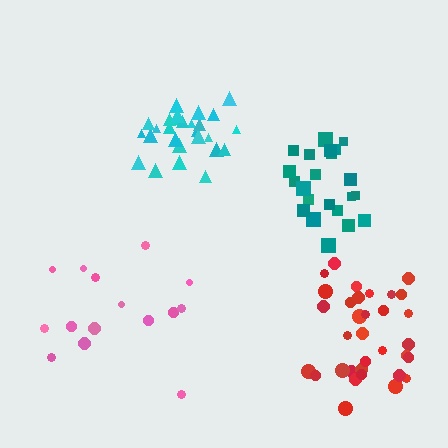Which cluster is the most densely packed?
Cyan.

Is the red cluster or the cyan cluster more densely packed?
Cyan.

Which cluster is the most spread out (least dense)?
Pink.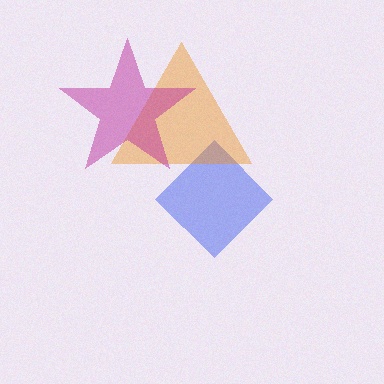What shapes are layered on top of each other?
The layered shapes are: a blue diamond, an orange triangle, a magenta star.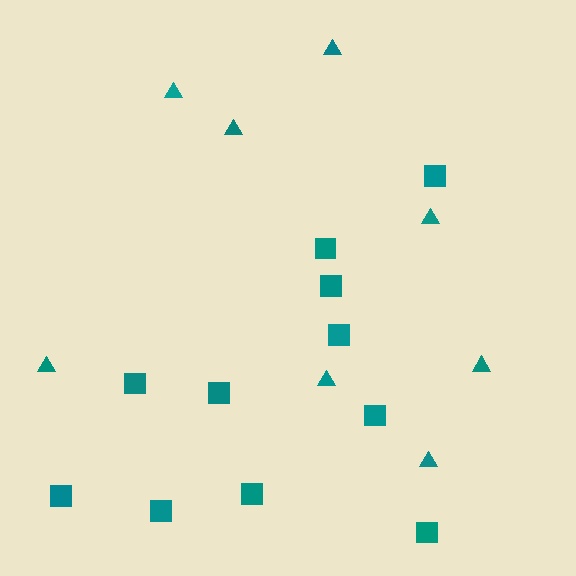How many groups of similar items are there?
There are 2 groups: one group of squares (11) and one group of triangles (8).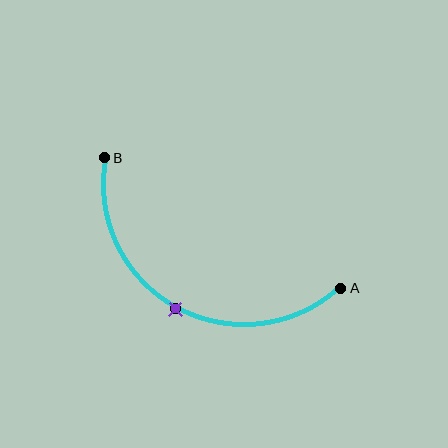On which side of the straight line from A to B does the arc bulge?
The arc bulges below the straight line connecting A and B.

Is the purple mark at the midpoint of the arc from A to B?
Yes. The purple mark lies on the arc at equal arc-length from both A and B — it is the arc midpoint.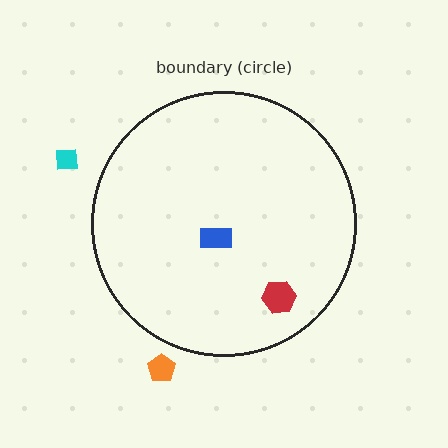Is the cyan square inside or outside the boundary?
Outside.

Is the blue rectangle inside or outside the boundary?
Inside.